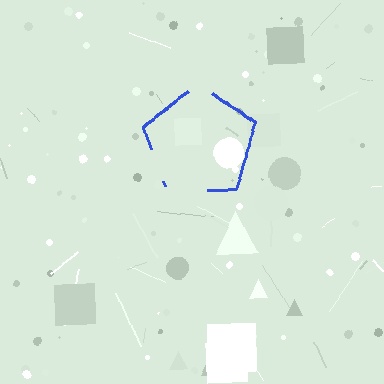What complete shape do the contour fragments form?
The contour fragments form a pentagon.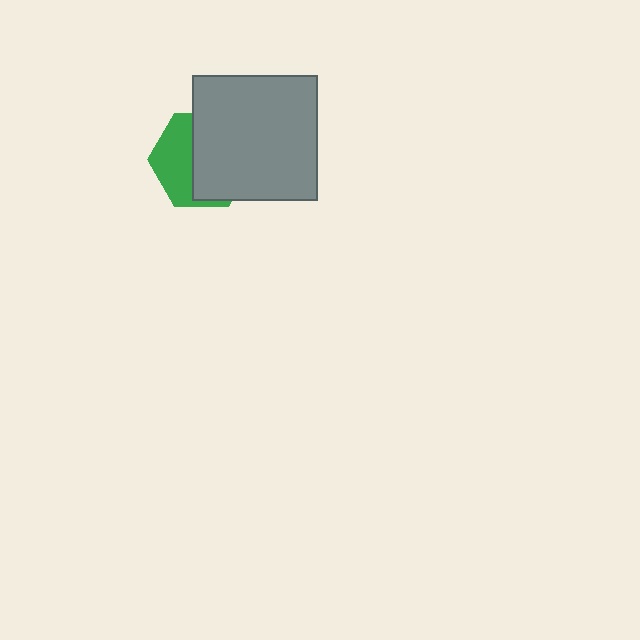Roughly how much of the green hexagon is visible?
A small part of it is visible (roughly 41%).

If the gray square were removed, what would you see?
You would see the complete green hexagon.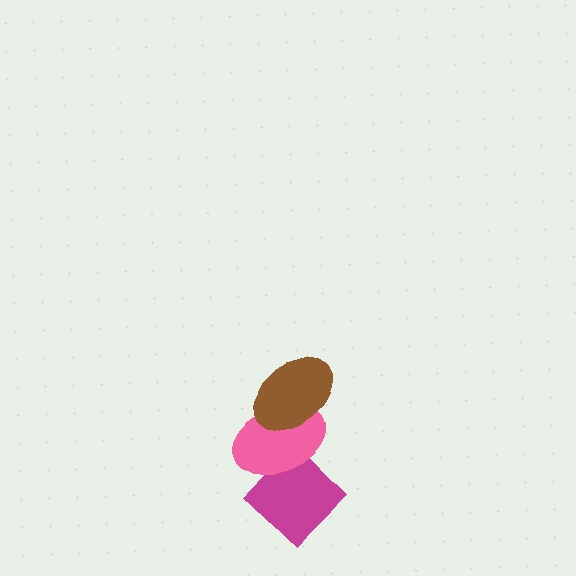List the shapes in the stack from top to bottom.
From top to bottom: the brown ellipse, the pink ellipse, the magenta diamond.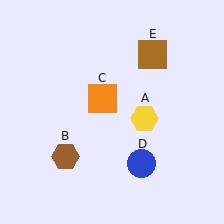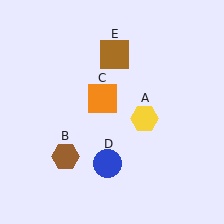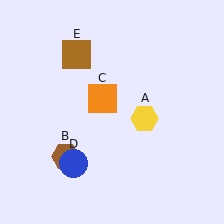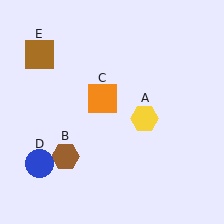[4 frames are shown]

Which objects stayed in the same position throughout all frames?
Yellow hexagon (object A) and brown hexagon (object B) and orange square (object C) remained stationary.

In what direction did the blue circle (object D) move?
The blue circle (object D) moved left.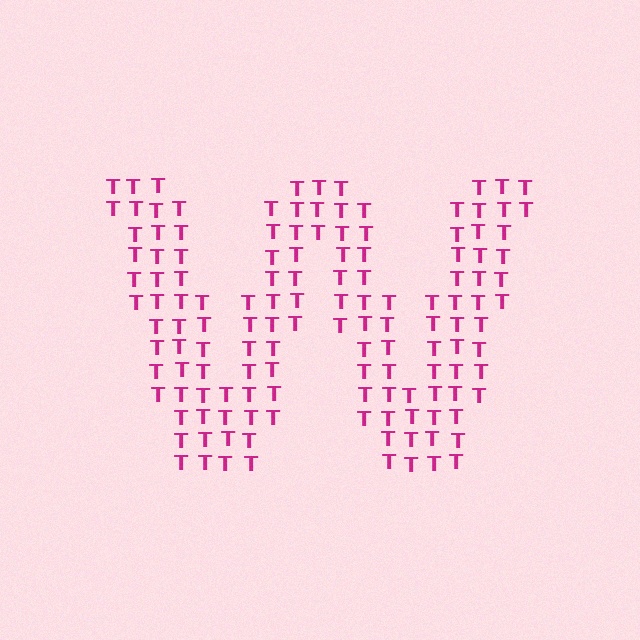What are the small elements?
The small elements are letter T's.